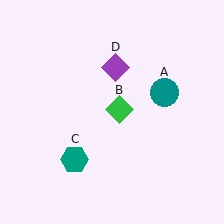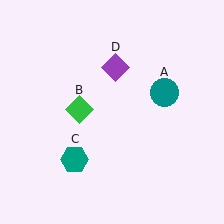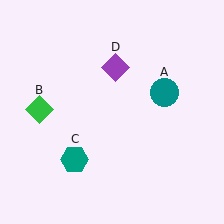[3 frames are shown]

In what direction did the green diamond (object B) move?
The green diamond (object B) moved left.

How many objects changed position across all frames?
1 object changed position: green diamond (object B).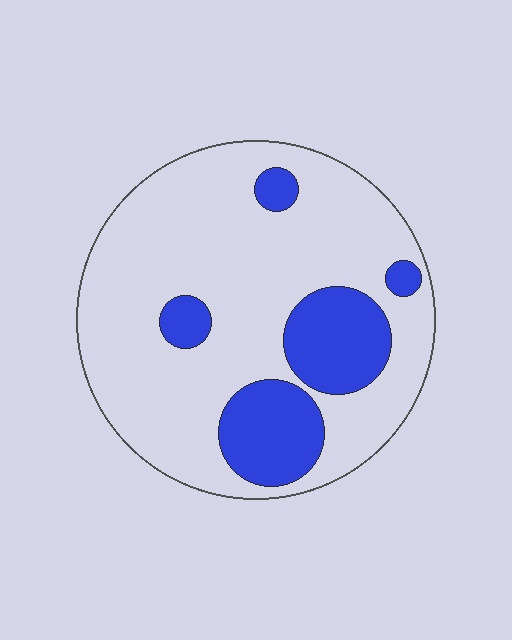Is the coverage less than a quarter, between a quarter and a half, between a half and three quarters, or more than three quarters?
Less than a quarter.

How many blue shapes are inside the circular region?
5.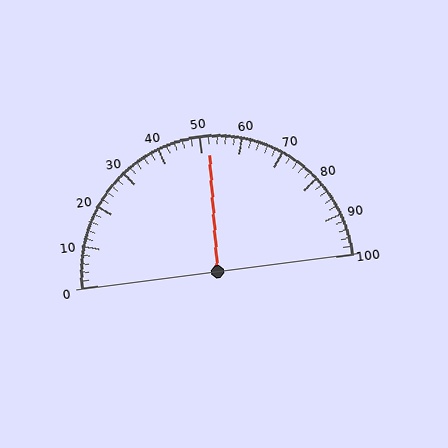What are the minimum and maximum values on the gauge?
The gauge ranges from 0 to 100.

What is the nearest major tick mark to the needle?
The nearest major tick mark is 50.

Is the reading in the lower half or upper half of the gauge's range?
The reading is in the upper half of the range (0 to 100).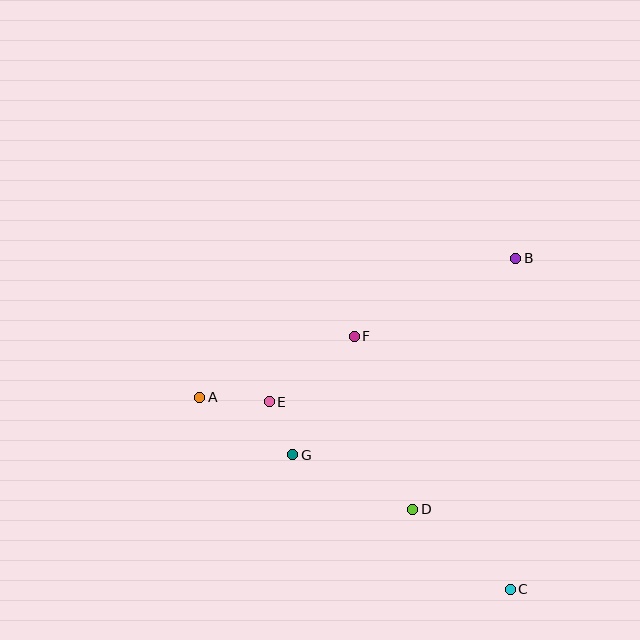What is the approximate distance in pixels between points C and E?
The distance between C and E is approximately 305 pixels.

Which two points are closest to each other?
Points E and G are closest to each other.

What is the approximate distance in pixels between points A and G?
The distance between A and G is approximately 109 pixels.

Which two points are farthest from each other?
Points A and C are farthest from each other.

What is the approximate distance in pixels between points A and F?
The distance between A and F is approximately 166 pixels.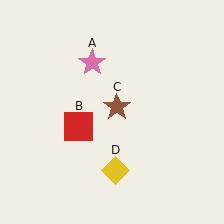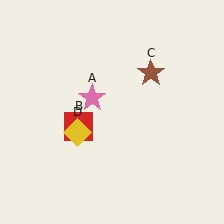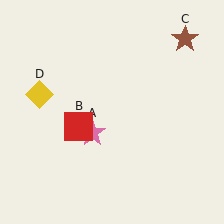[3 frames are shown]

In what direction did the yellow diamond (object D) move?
The yellow diamond (object D) moved up and to the left.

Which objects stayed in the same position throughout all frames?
Red square (object B) remained stationary.